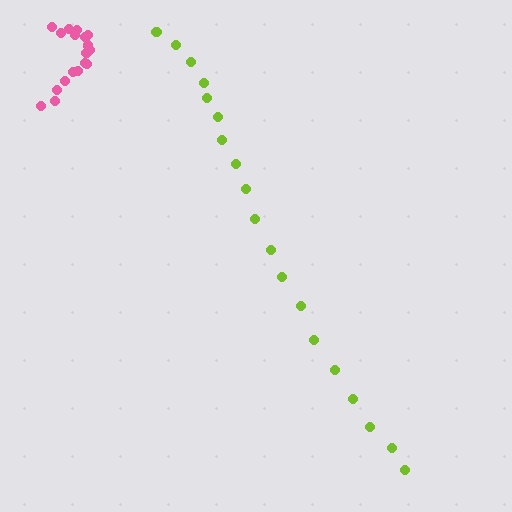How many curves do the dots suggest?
There are 2 distinct paths.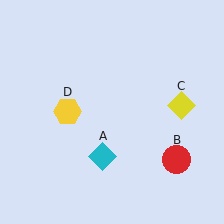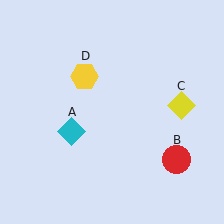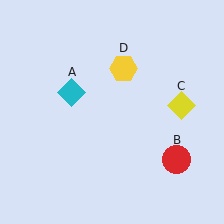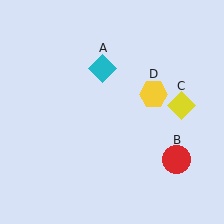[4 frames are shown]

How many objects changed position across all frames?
2 objects changed position: cyan diamond (object A), yellow hexagon (object D).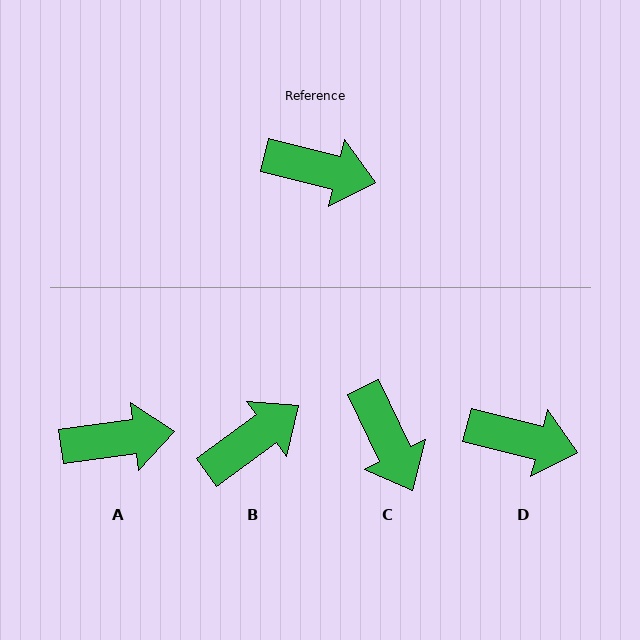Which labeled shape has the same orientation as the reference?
D.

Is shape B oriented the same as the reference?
No, it is off by about 50 degrees.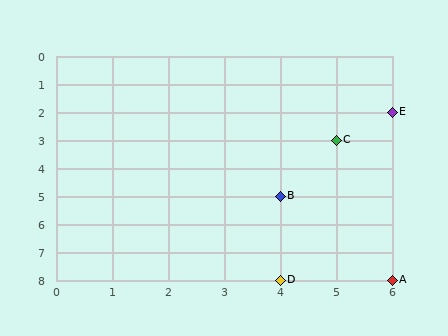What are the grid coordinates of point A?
Point A is at grid coordinates (6, 8).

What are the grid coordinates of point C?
Point C is at grid coordinates (5, 3).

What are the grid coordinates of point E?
Point E is at grid coordinates (6, 2).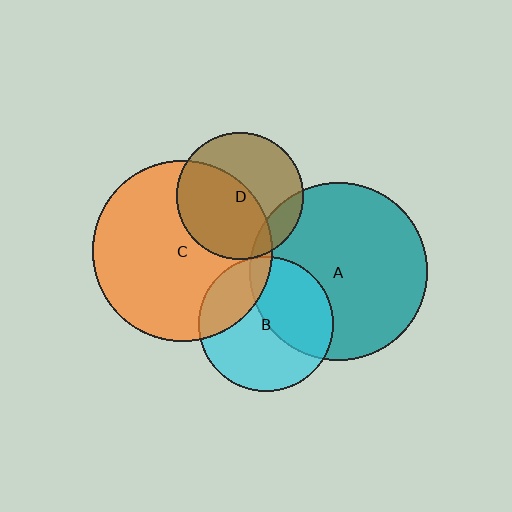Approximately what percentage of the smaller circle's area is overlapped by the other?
Approximately 15%.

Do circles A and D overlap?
Yes.